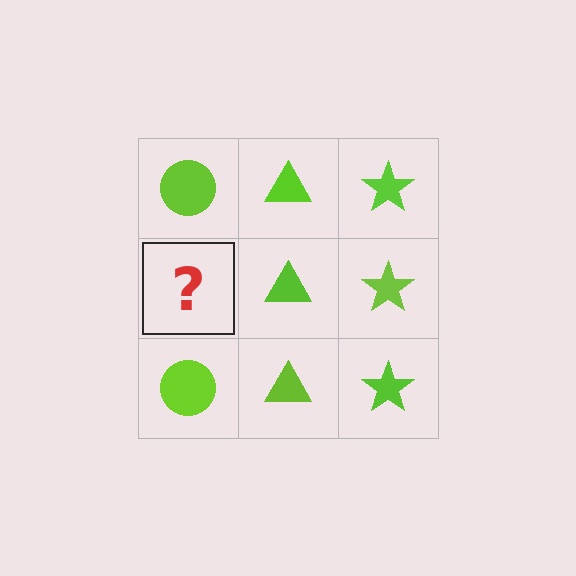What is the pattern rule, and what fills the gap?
The rule is that each column has a consistent shape. The gap should be filled with a lime circle.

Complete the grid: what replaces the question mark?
The question mark should be replaced with a lime circle.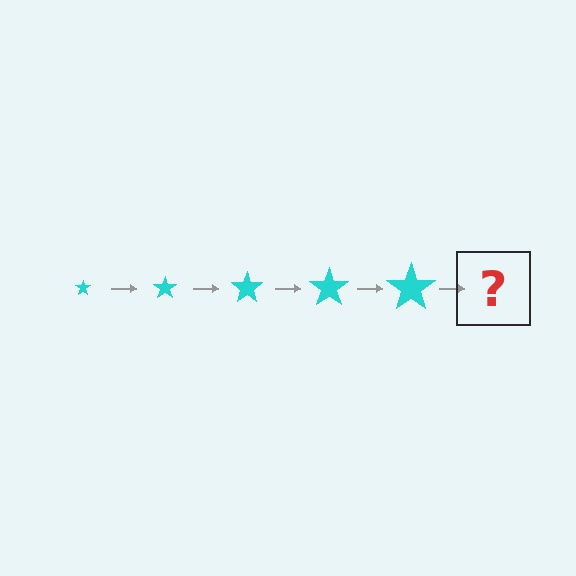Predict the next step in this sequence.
The next step is a cyan star, larger than the previous one.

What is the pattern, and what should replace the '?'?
The pattern is that the star gets progressively larger each step. The '?' should be a cyan star, larger than the previous one.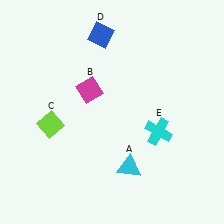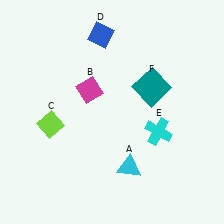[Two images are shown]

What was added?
A teal square (F) was added in Image 2.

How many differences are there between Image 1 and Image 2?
There is 1 difference between the two images.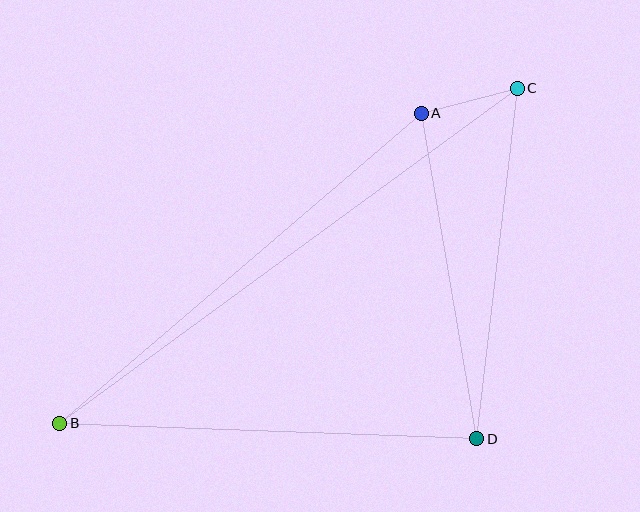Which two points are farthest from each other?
Points B and C are farthest from each other.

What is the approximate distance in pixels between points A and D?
The distance between A and D is approximately 331 pixels.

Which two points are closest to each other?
Points A and C are closest to each other.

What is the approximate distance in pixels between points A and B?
The distance between A and B is approximately 476 pixels.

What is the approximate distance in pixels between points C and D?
The distance between C and D is approximately 353 pixels.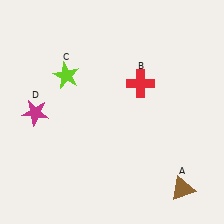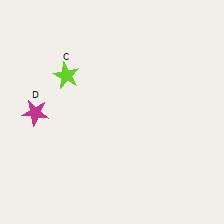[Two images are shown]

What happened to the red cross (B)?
The red cross (B) was removed in Image 2. It was in the top-right area of Image 1.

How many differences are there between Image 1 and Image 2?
There are 2 differences between the two images.